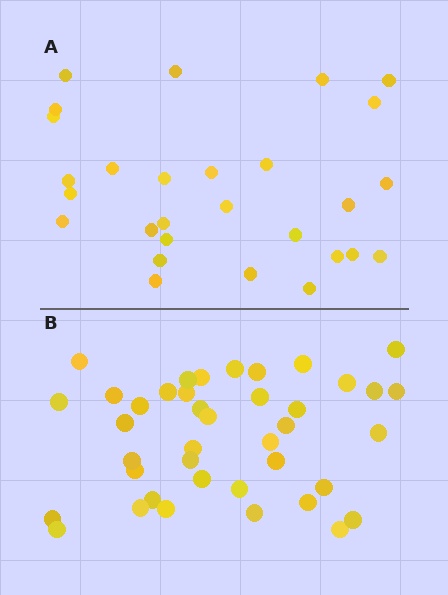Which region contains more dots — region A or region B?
Region B (the bottom region) has more dots.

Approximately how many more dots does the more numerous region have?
Region B has roughly 12 or so more dots than region A.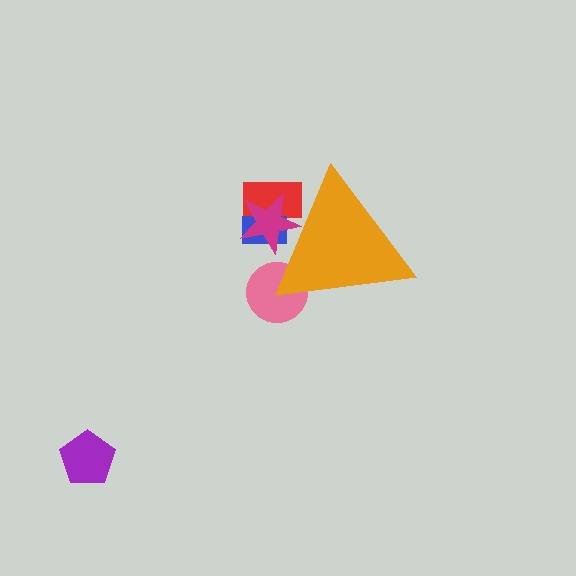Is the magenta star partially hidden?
Yes, the magenta star is partially hidden behind the orange triangle.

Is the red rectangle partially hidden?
Yes, the red rectangle is partially hidden behind the orange triangle.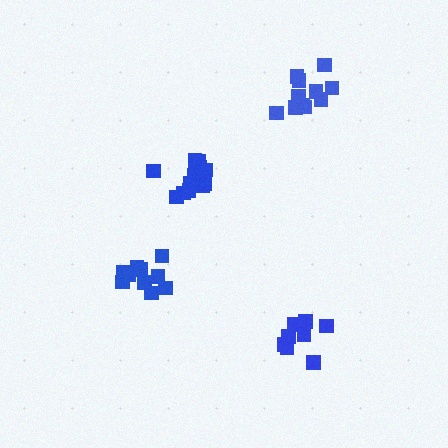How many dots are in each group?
Group 1: 8 dots, Group 2: 12 dots, Group 3: 10 dots, Group 4: 12 dots (42 total).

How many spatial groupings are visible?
There are 4 spatial groupings.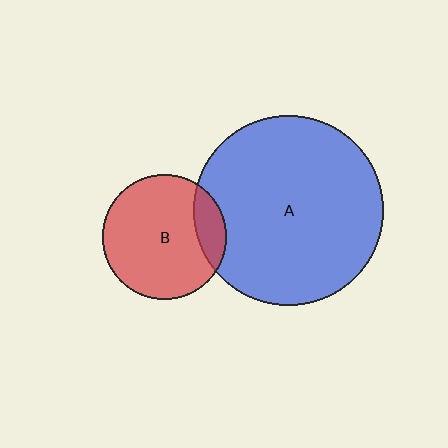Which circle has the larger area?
Circle A (blue).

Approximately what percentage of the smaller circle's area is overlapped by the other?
Approximately 15%.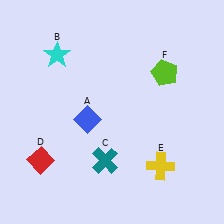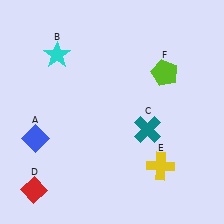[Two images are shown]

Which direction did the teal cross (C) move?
The teal cross (C) moved right.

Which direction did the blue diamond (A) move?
The blue diamond (A) moved left.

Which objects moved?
The objects that moved are: the blue diamond (A), the teal cross (C), the red diamond (D).